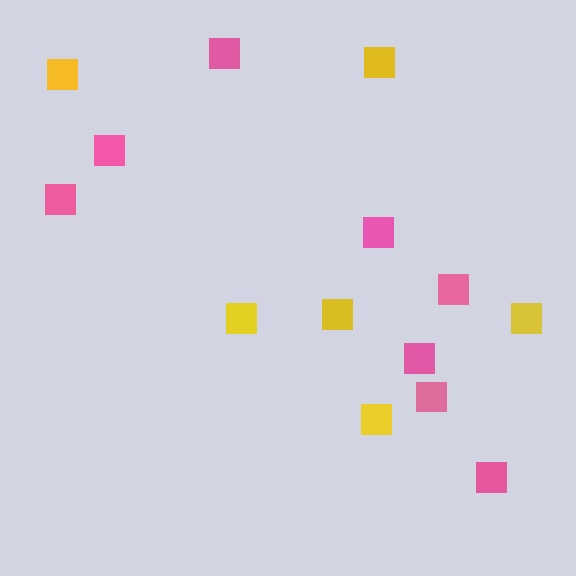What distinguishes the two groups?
There are 2 groups: one group of yellow squares (6) and one group of pink squares (8).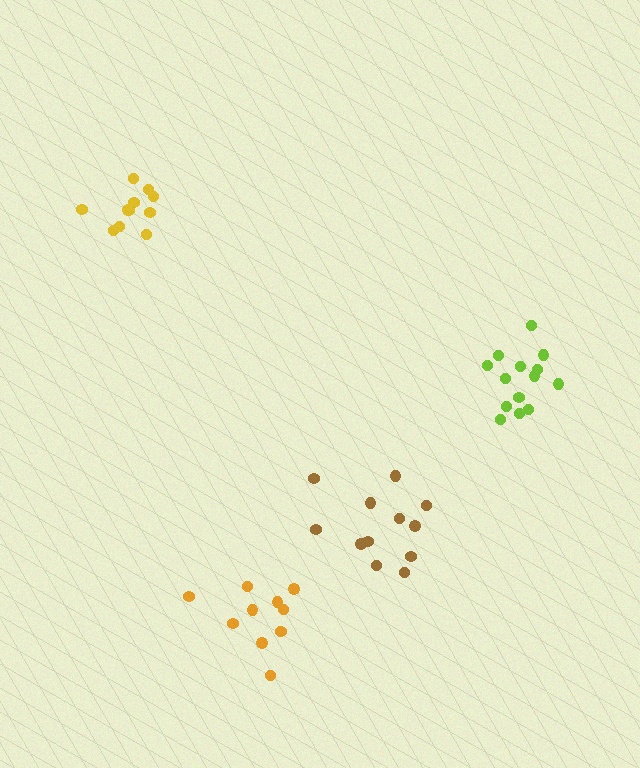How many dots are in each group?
Group 1: 14 dots, Group 2: 11 dots, Group 3: 12 dots, Group 4: 11 dots (48 total).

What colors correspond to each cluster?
The clusters are colored: lime, yellow, brown, orange.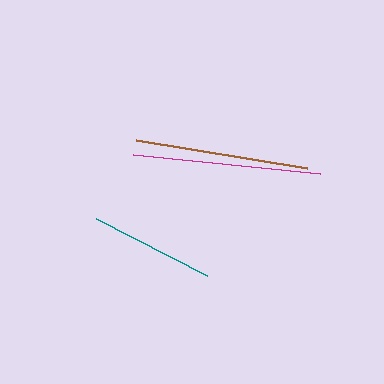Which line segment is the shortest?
The teal line is the shortest at approximately 124 pixels.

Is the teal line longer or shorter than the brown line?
The brown line is longer than the teal line.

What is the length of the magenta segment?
The magenta segment is approximately 187 pixels long.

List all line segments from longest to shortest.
From longest to shortest: magenta, brown, teal.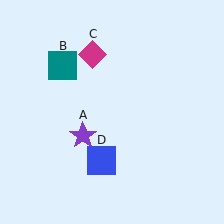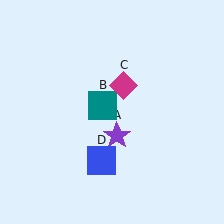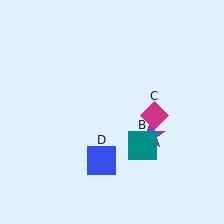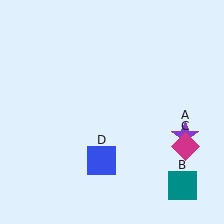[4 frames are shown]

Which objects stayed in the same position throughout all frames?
Blue square (object D) remained stationary.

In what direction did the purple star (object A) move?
The purple star (object A) moved right.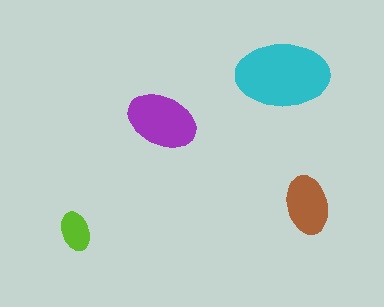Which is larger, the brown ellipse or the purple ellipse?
The purple one.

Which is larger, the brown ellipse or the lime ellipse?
The brown one.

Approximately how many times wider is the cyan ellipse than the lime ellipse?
About 2.5 times wider.